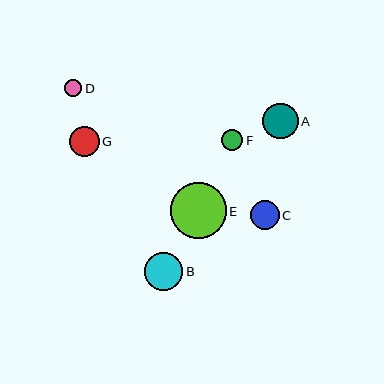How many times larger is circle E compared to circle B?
Circle E is approximately 1.4 times the size of circle B.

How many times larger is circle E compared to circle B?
Circle E is approximately 1.4 times the size of circle B.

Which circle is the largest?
Circle E is the largest with a size of approximately 56 pixels.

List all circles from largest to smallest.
From largest to smallest: E, B, A, G, C, F, D.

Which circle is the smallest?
Circle D is the smallest with a size of approximately 17 pixels.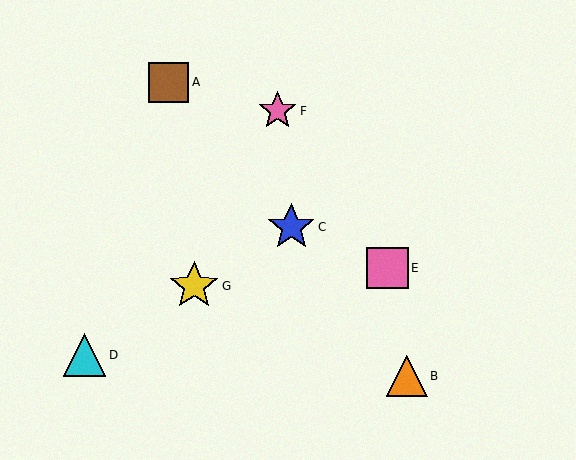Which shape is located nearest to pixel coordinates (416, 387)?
The orange triangle (labeled B) at (407, 376) is nearest to that location.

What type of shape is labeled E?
Shape E is a pink square.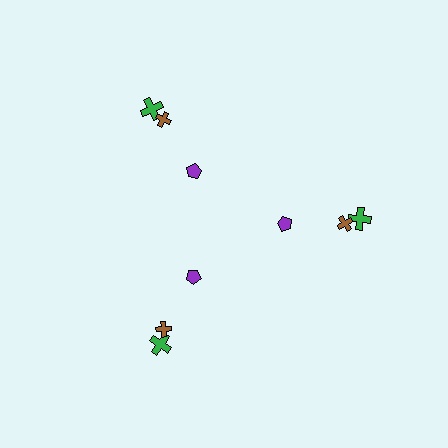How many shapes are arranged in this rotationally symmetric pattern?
There are 9 shapes, arranged in 3 groups of 3.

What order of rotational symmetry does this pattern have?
This pattern has 3-fold rotational symmetry.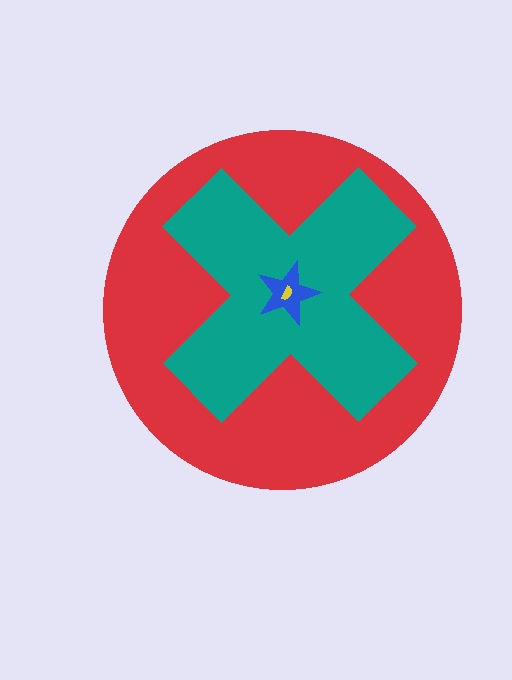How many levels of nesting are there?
4.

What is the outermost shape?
The red circle.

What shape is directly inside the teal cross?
The blue star.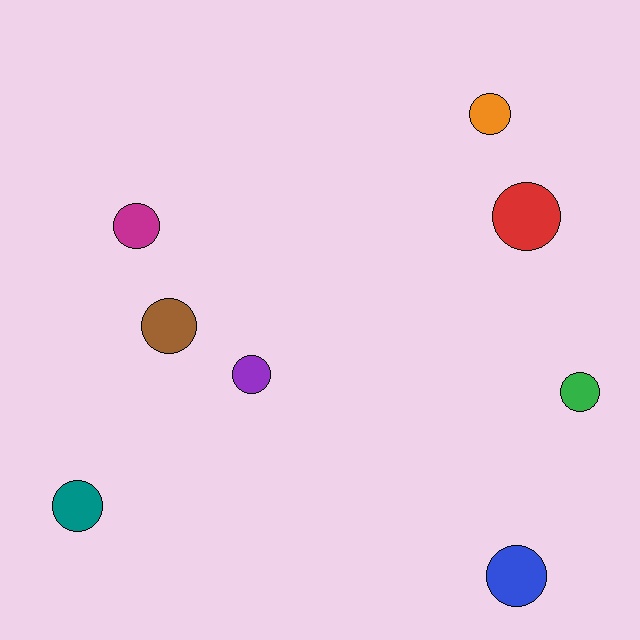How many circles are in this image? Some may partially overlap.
There are 8 circles.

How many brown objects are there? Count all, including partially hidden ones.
There is 1 brown object.